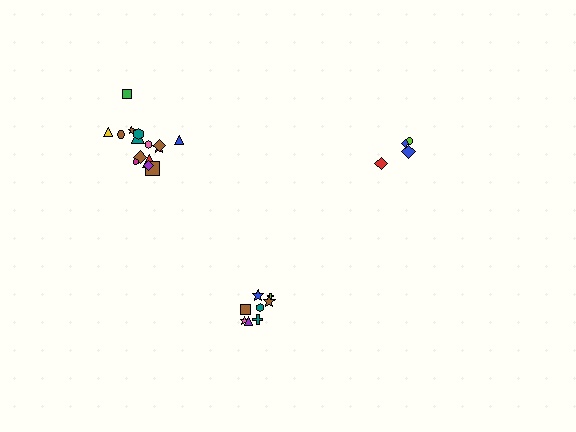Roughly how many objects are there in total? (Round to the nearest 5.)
Roughly 25 objects in total.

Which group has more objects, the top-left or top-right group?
The top-left group.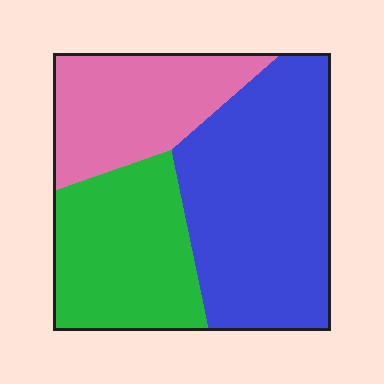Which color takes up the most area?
Blue, at roughly 45%.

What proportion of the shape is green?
Green covers around 30% of the shape.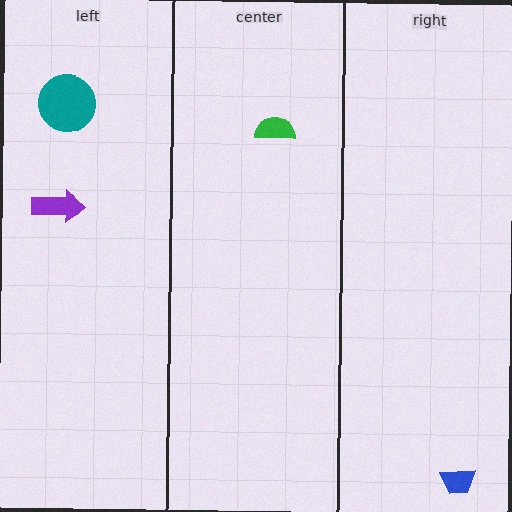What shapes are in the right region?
The blue trapezoid.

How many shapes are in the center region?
1.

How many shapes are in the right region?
1.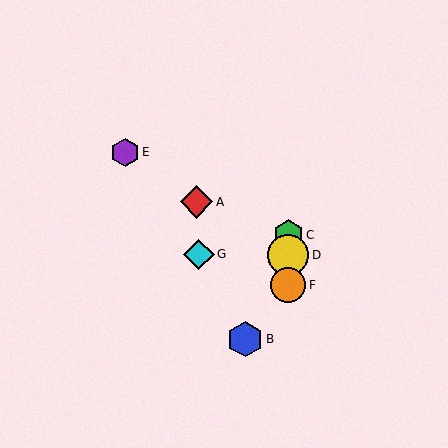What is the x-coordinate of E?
Object E is at x≈125.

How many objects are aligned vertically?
3 objects (C, D, F) are aligned vertically.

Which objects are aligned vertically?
Objects C, D, F are aligned vertically.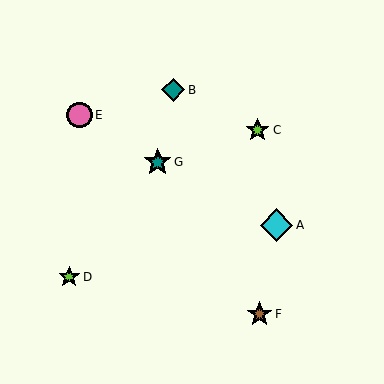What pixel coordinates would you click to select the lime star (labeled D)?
Click at (69, 277) to select the lime star D.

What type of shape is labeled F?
Shape F is a brown star.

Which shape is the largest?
The cyan diamond (labeled A) is the largest.